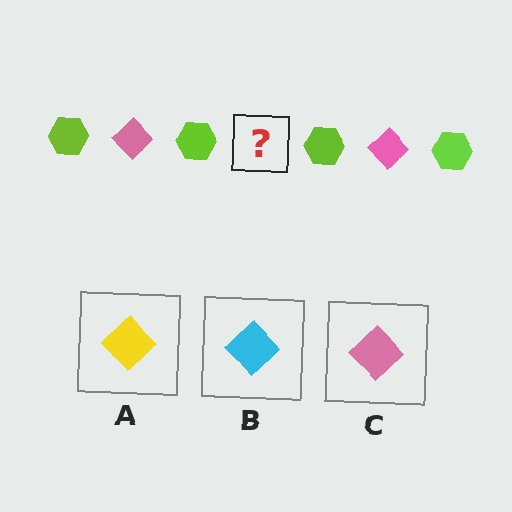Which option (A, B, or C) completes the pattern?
C.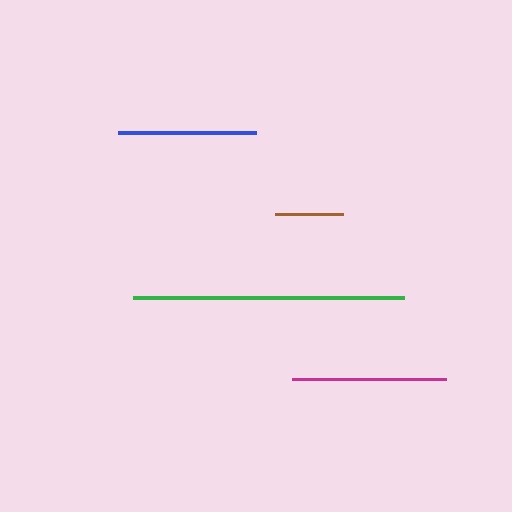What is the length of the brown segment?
The brown segment is approximately 67 pixels long.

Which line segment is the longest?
The green line is the longest at approximately 271 pixels.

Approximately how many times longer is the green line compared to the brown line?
The green line is approximately 4.0 times the length of the brown line.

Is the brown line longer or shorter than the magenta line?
The magenta line is longer than the brown line.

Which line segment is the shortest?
The brown line is the shortest at approximately 67 pixels.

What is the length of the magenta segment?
The magenta segment is approximately 154 pixels long.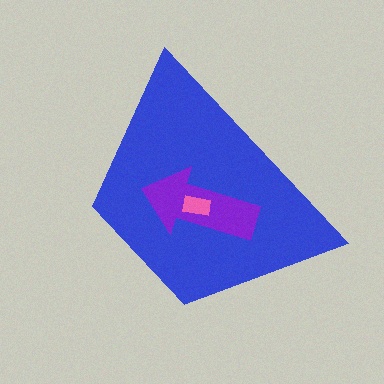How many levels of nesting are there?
3.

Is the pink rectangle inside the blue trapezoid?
Yes.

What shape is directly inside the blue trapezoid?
The purple arrow.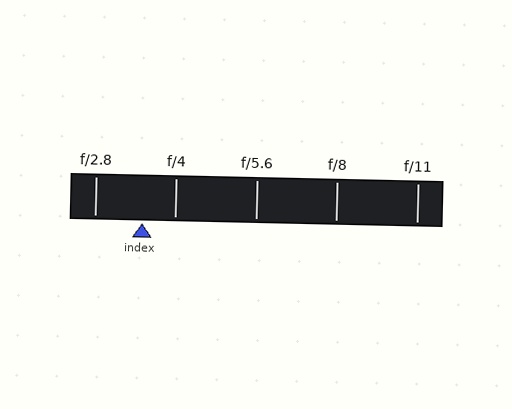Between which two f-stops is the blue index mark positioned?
The index mark is between f/2.8 and f/4.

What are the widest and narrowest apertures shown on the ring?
The widest aperture shown is f/2.8 and the narrowest is f/11.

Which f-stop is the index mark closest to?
The index mark is closest to f/4.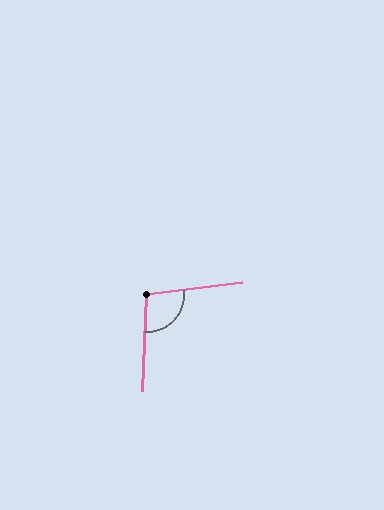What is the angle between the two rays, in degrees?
Approximately 100 degrees.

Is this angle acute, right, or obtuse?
It is obtuse.